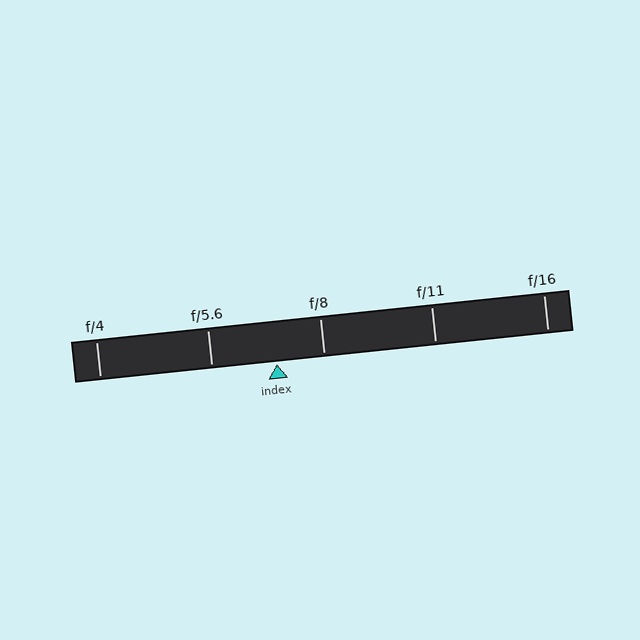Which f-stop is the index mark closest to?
The index mark is closest to f/8.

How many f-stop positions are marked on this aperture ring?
There are 5 f-stop positions marked.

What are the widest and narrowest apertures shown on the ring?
The widest aperture shown is f/4 and the narrowest is f/16.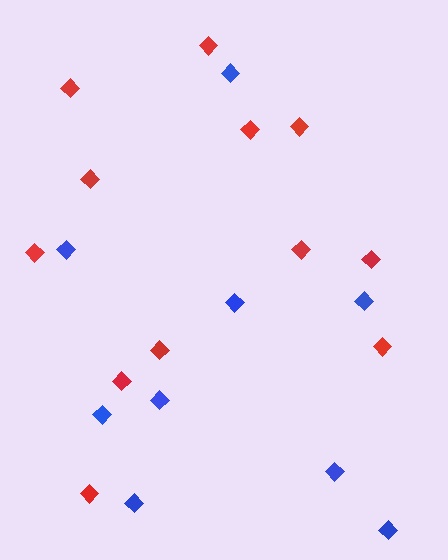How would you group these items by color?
There are 2 groups: one group of red diamonds (12) and one group of blue diamonds (9).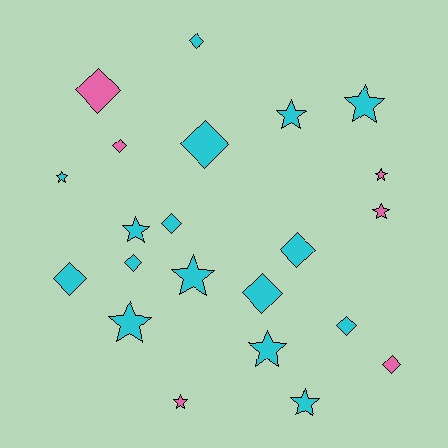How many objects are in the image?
There are 22 objects.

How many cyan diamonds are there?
There are 8 cyan diamonds.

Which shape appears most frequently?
Star, with 11 objects.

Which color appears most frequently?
Cyan, with 16 objects.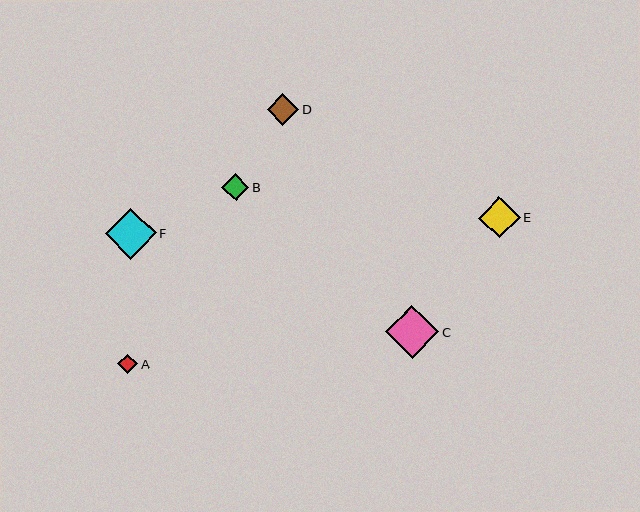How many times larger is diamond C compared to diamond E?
Diamond C is approximately 1.3 times the size of diamond E.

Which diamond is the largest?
Diamond C is the largest with a size of approximately 53 pixels.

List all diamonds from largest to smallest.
From largest to smallest: C, F, E, D, B, A.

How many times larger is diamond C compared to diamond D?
Diamond C is approximately 1.7 times the size of diamond D.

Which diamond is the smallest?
Diamond A is the smallest with a size of approximately 20 pixels.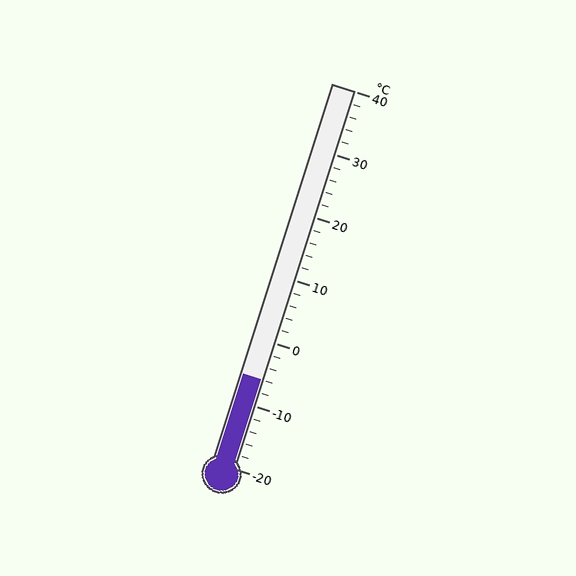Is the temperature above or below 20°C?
The temperature is below 20°C.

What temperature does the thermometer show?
The thermometer shows approximately -6°C.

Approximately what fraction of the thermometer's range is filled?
The thermometer is filled to approximately 25% of its range.